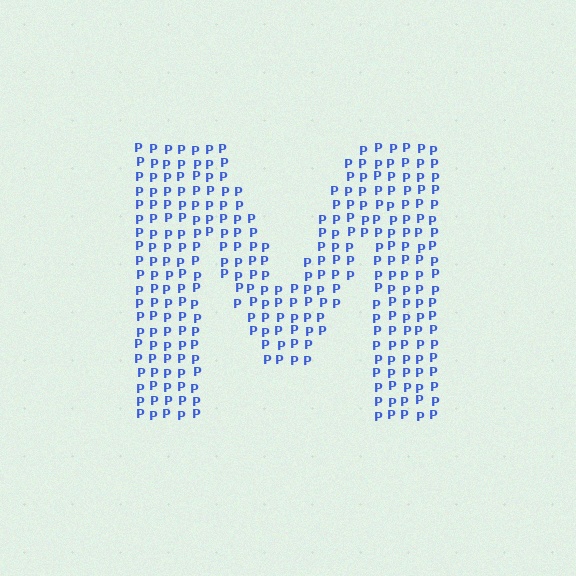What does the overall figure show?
The overall figure shows the letter M.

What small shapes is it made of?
It is made of small letter P's.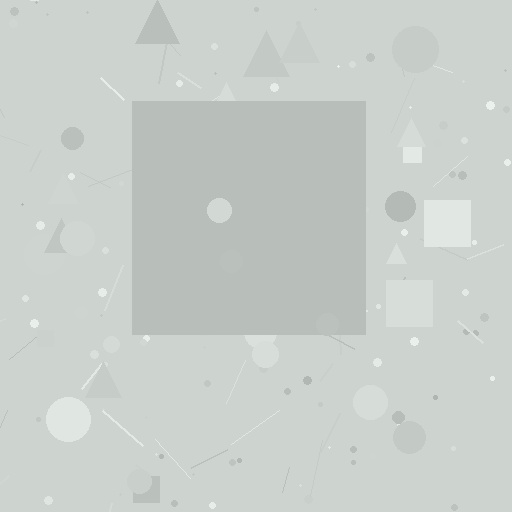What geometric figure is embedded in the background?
A square is embedded in the background.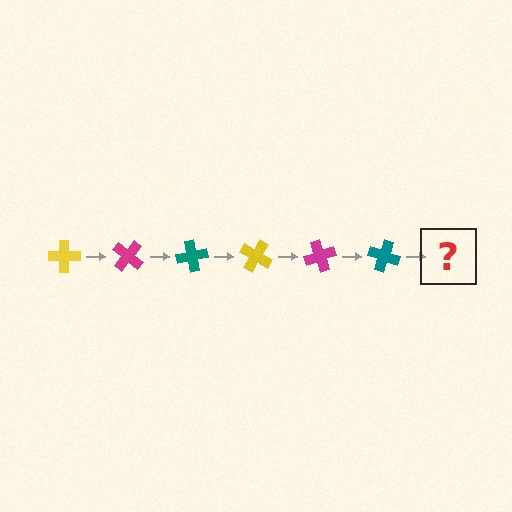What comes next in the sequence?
The next element should be a yellow cross, rotated 240 degrees from the start.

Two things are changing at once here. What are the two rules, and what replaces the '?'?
The two rules are that it rotates 40 degrees each step and the color cycles through yellow, magenta, and teal. The '?' should be a yellow cross, rotated 240 degrees from the start.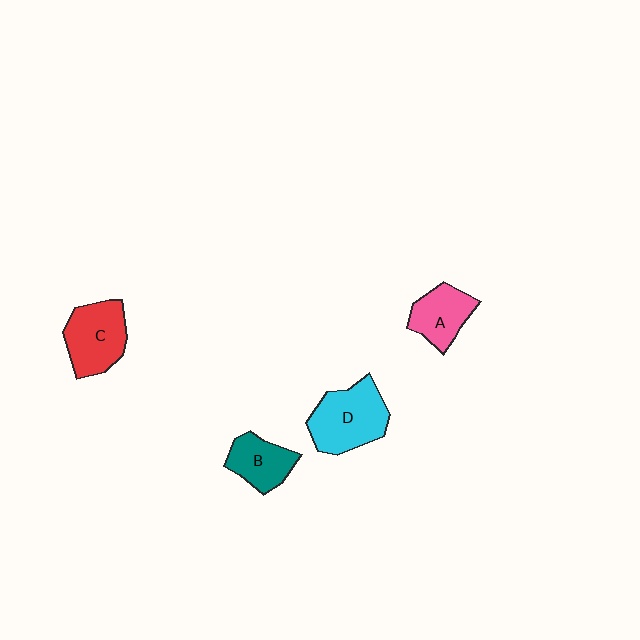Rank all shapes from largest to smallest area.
From largest to smallest: D (cyan), C (red), A (pink), B (teal).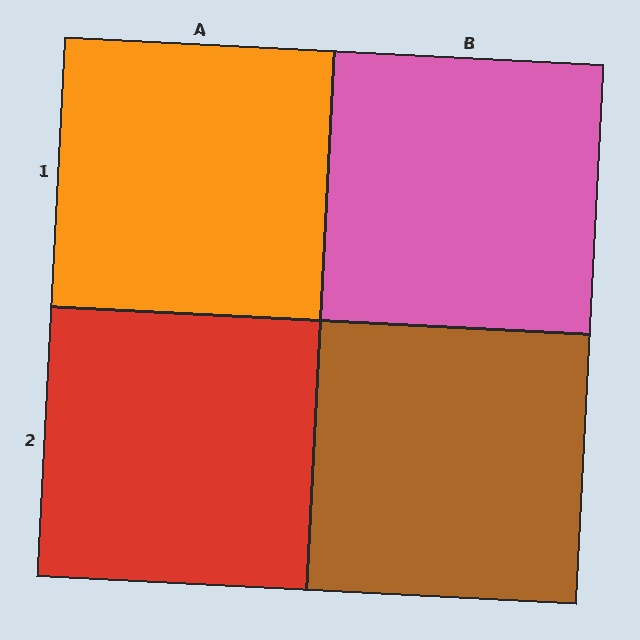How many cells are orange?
1 cell is orange.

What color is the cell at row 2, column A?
Red.